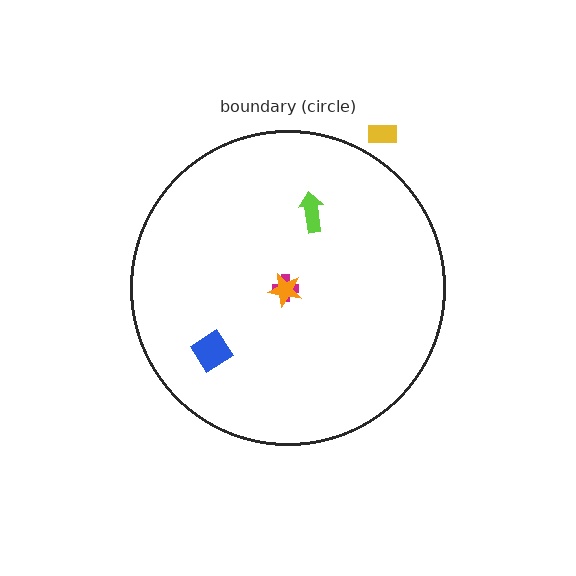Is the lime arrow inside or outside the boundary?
Inside.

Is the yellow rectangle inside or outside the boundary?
Outside.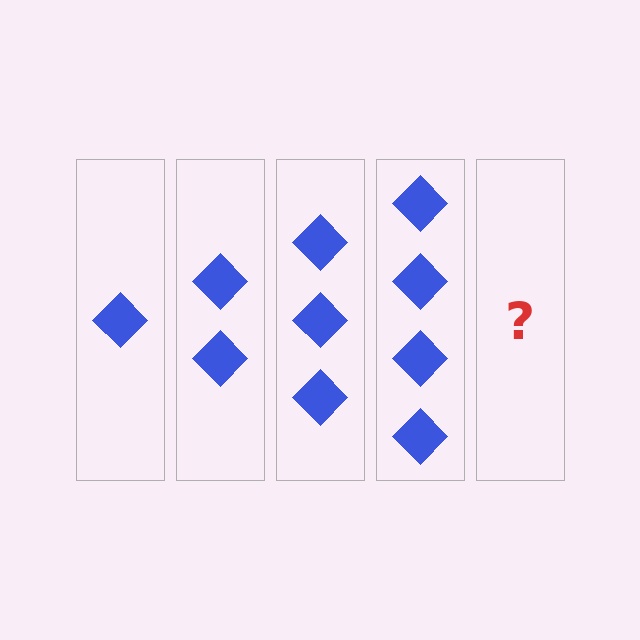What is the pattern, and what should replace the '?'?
The pattern is that each step adds one more diamond. The '?' should be 5 diamonds.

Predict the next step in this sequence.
The next step is 5 diamonds.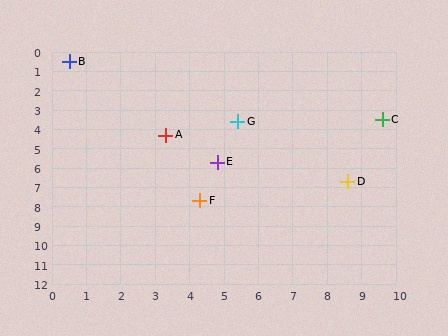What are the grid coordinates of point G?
Point G is at approximately (5.4, 3.6).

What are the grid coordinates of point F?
Point F is at approximately (4.3, 7.7).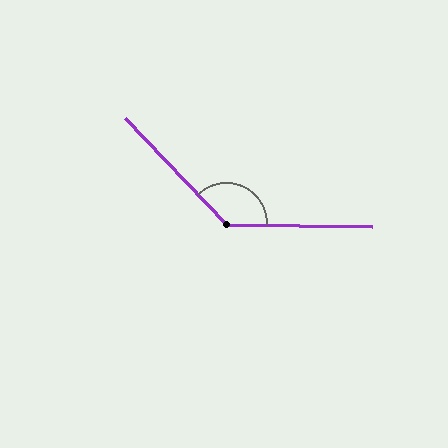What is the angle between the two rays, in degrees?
Approximately 135 degrees.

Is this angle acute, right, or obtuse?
It is obtuse.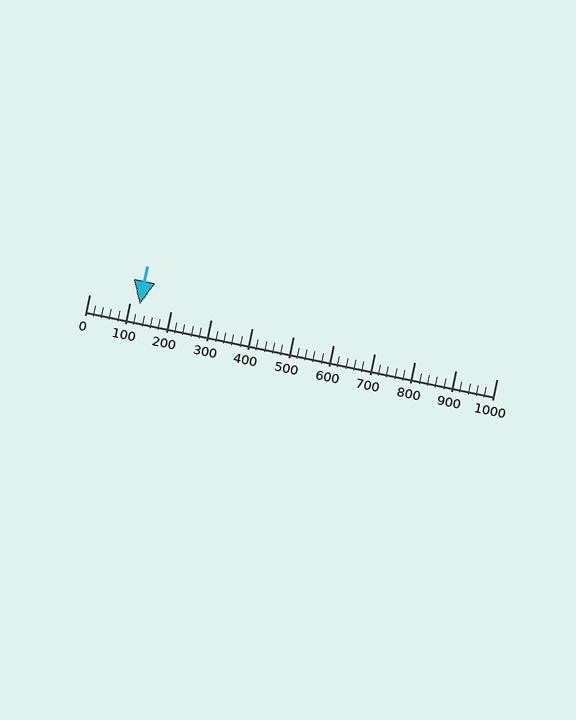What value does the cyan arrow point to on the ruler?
The cyan arrow points to approximately 124.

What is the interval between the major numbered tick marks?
The major tick marks are spaced 100 units apart.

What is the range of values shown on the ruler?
The ruler shows values from 0 to 1000.